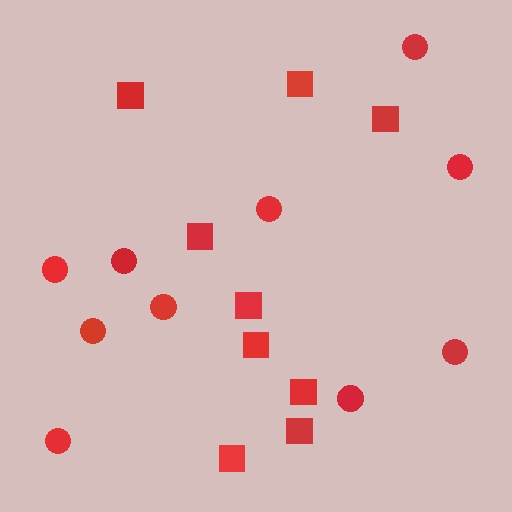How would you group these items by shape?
There are 2 groups: one group of circles (10) and one group of squares (9).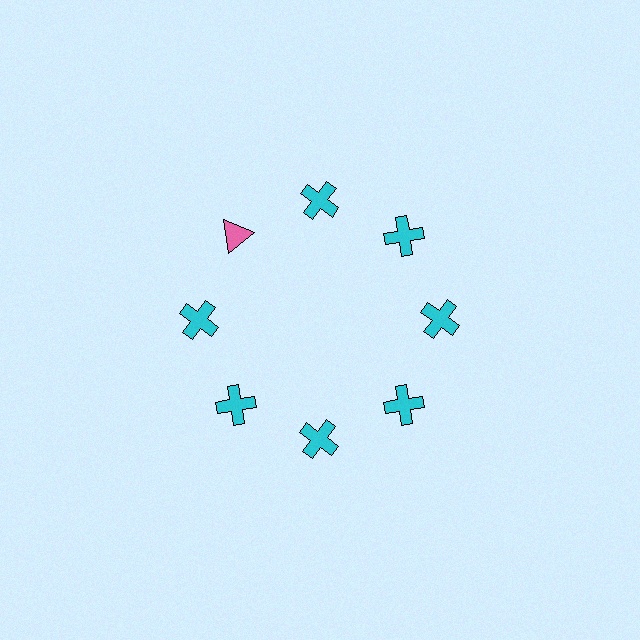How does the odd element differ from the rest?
It differs in both color (pink instead of cyan) and shape (triangle instead of cross).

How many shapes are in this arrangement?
There are 8 shapes arranged in a ring pattern.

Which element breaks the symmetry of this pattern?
The pink triangle at roughly the 10 o'clock position breaks the symmetry. All other shapes are cyan crosses.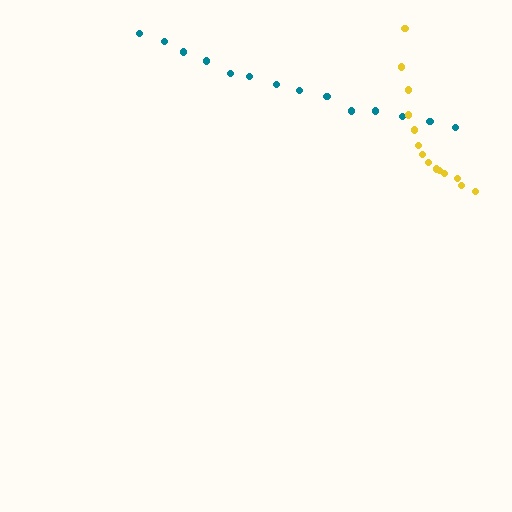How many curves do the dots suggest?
There are 2 distinct paths.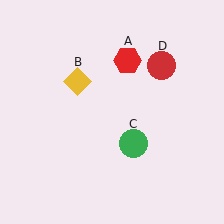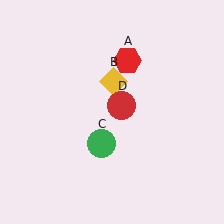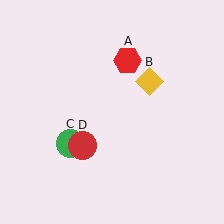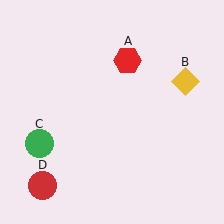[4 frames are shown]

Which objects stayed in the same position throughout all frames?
Red hexagon (object A) remained stationary.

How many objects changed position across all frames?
3 objects changed position: yellow diamond (object B), green circle (object C), red circle (object D).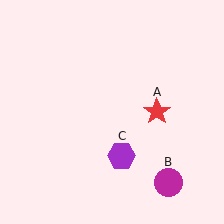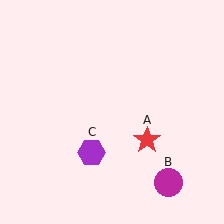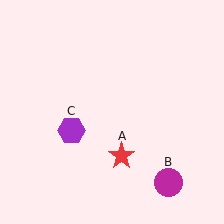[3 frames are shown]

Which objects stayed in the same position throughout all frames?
Magenta circle (object B) remained stationary.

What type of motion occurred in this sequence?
The red star (object A), purple hexagon (object C) rotated clockwise around the center of the scene.